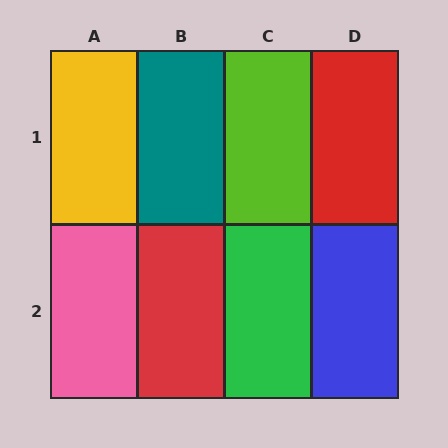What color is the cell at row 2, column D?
Blue.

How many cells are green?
1 cell is green.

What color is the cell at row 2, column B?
Red.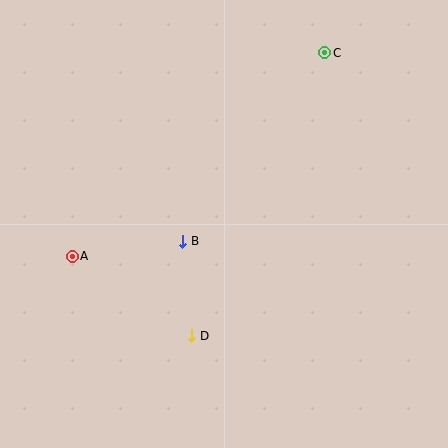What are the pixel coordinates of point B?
Point B is at (183, 241).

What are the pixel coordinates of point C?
Point C is at (325, 53).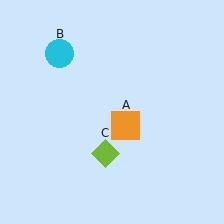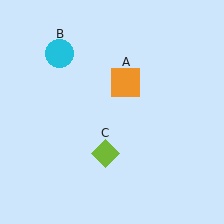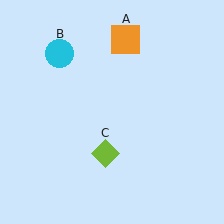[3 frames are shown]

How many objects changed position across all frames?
1 object changed position: orange square (object A).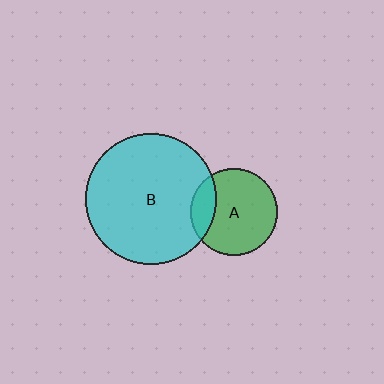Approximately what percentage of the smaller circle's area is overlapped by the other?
Approximately 20%.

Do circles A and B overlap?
Yes.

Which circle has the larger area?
Circle B (cyan).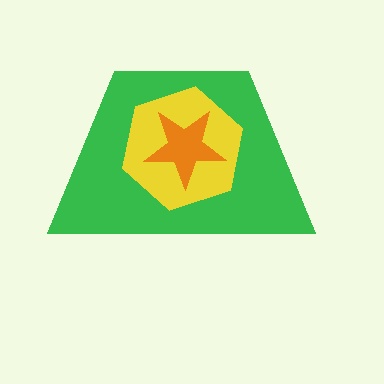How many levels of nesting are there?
3.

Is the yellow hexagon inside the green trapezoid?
Yes.